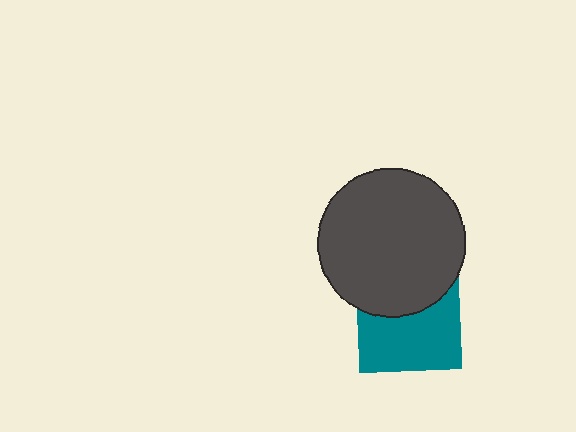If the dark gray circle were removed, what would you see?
You would see the complete teal square.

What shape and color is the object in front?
The object in front is a dark gray circle.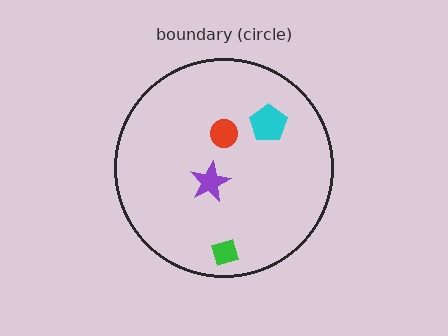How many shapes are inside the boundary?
4 inside, 0 outside.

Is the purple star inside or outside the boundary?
Inside.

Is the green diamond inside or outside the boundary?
Inside.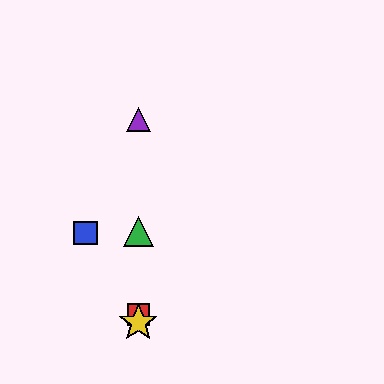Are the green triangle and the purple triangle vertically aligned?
Yes, both are at x≈138.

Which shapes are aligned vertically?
The red square, the green triangle, the yellow star, the purple triangle are aligned vertically.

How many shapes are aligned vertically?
4 shapes (the red square, the green triangle, the yellow star, the purple triangle) are aligned vertically.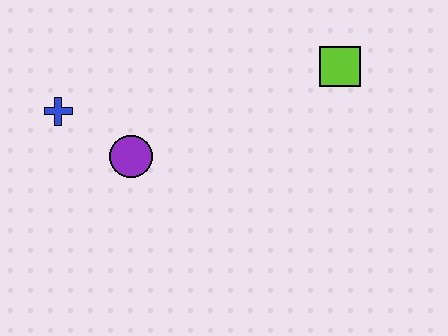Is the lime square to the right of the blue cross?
Yes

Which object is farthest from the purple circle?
The lime square is farthest from the purple circle.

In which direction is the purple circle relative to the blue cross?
The purple circle is to the right of the blue cross.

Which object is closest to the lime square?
The purple circle is closest to the lime square.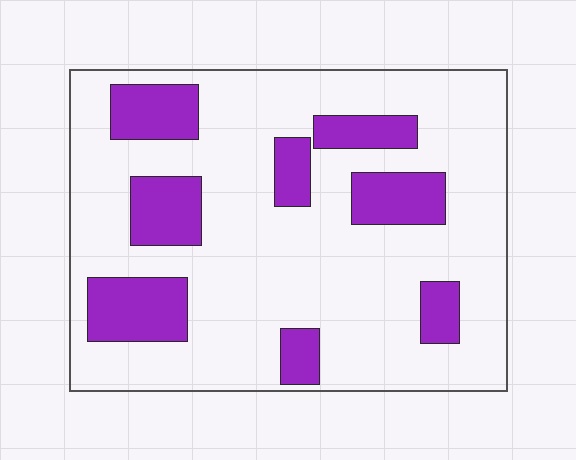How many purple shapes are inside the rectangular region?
8.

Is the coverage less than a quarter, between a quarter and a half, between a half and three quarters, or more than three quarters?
Less than a quarter.